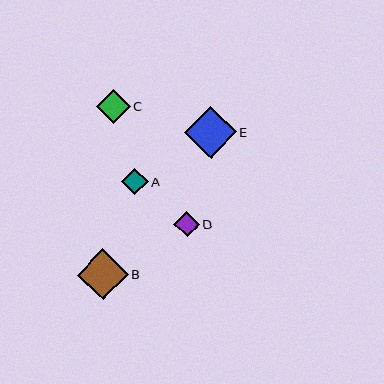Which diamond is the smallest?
Diamond D is the smallest with a size of approximately 25 pixels.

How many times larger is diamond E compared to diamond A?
Diamond E is approximately 1.9 times the size of diamond A.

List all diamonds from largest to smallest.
From largest to smallest: E, B, C, A, D.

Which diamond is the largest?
Diamond E is the largest with a size of approximately 52 pixels.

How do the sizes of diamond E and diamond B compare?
Diamond E and diamond B are approximately the same size.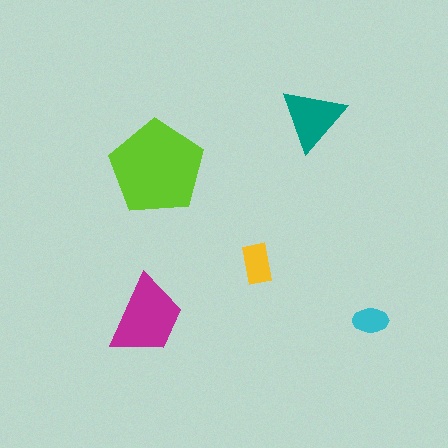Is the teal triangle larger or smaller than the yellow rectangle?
Larger.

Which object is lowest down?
The cyan ellipse is bottommost.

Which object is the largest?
The lime pentagon.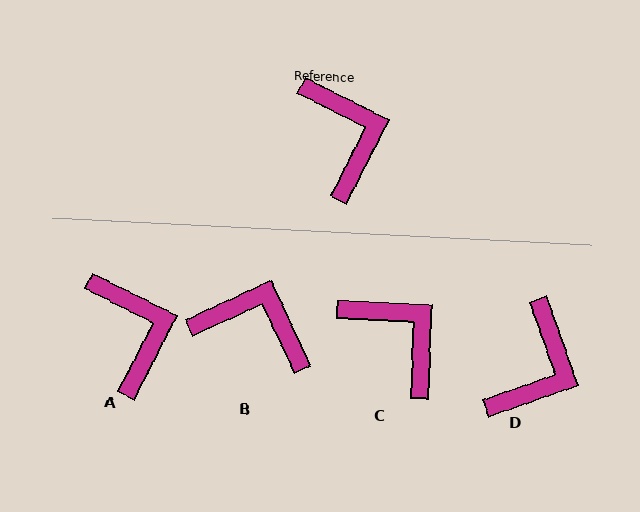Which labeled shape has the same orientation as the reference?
A.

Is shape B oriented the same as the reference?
No, it is off by about 52 degrees.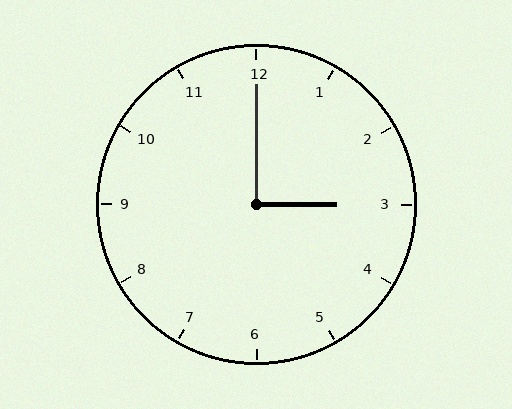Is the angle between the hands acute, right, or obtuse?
It is right.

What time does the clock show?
3:00.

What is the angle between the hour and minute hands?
Approximately 90 degrees.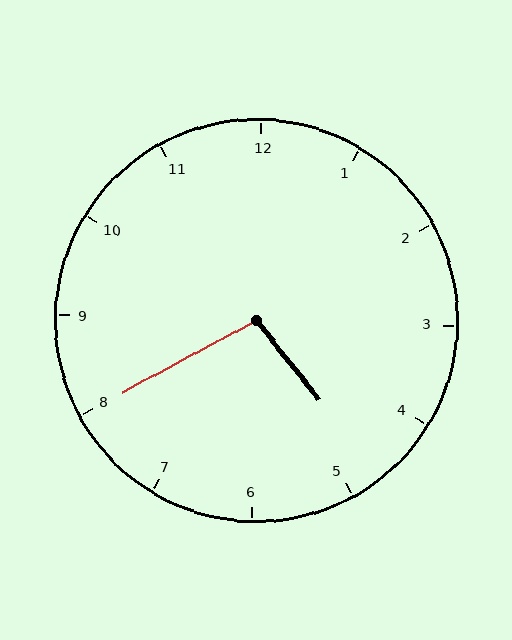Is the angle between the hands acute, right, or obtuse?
It is obtuse.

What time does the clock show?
4:40.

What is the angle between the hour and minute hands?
Approximately 100 degrees.